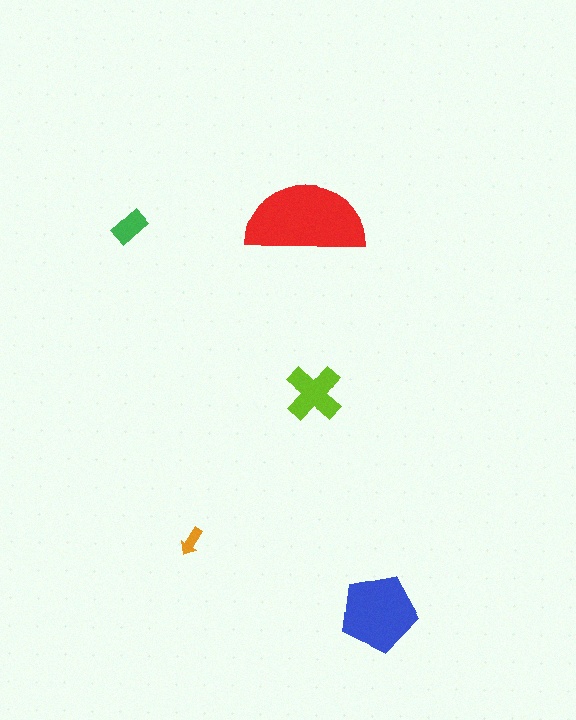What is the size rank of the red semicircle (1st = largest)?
1st.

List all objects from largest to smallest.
The red semicircle, the blue pentagon, the lime cross, the green rectangle, the orange arrow.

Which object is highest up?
The red semicircle is topmost.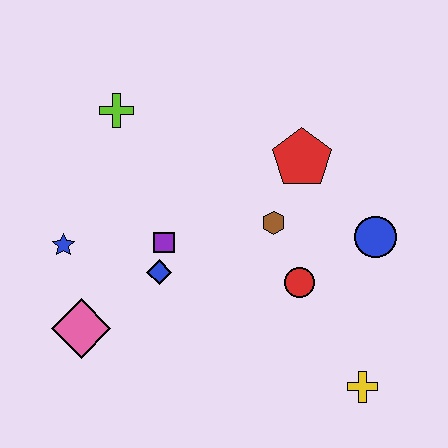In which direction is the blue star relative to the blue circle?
The blue star is to the left of the blue circle.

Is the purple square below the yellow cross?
No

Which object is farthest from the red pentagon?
The pink diamond is farthest from the red pentagon.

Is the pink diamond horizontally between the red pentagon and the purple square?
No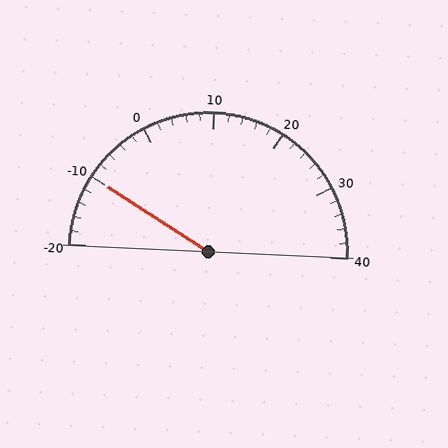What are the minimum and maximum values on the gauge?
The gauge ranges from -20 to 40.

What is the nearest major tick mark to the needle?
The nearest major tick mark is -10.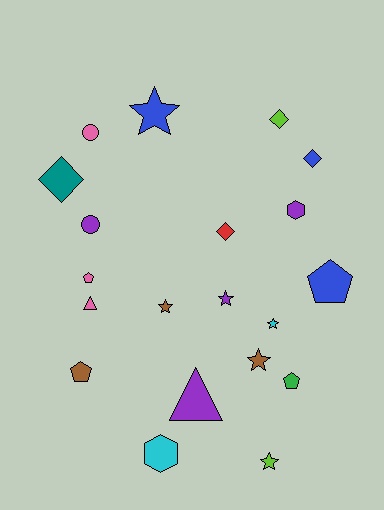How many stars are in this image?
There are 6 stars.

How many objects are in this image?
There are 20 objects.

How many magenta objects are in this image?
There are no magenta objects.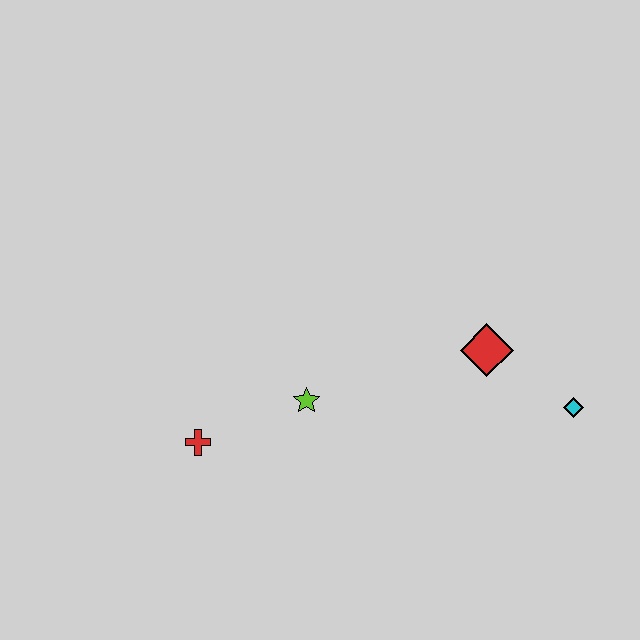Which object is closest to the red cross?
The lime star is closest to the red cross.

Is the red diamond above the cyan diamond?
Yes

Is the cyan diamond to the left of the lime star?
No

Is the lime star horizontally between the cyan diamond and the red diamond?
No